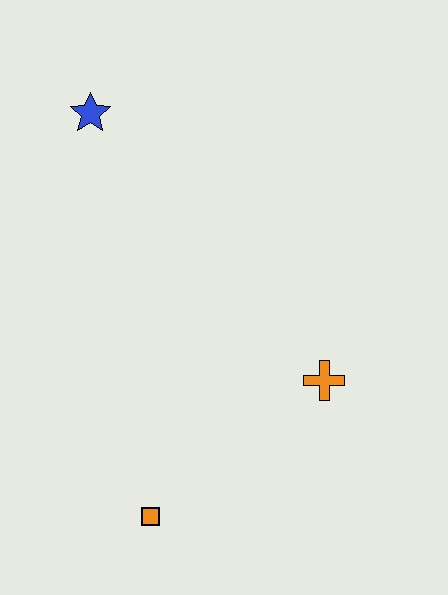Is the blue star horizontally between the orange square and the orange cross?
No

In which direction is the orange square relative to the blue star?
The orange square is below the blue star.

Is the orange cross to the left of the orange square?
No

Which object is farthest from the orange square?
The blue star is farthest from the orange square.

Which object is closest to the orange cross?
The orange square is closest to the orange cross.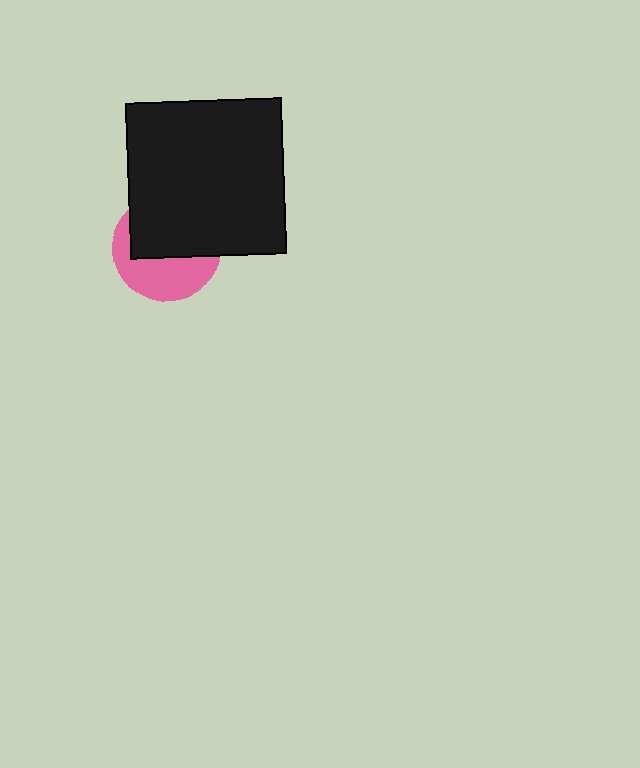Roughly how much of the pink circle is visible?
A small part of it is visible (roughly 44%).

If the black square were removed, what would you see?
You would see the complete pink circle.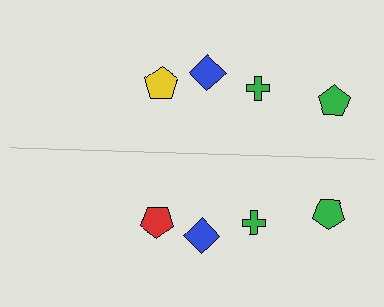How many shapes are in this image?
There are 8 shapes in this image.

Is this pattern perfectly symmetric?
No, the pattern is not perfectly symmetric. The red pentagon on the bottom side breaks the symmetry — its mirror counterpart is yellow.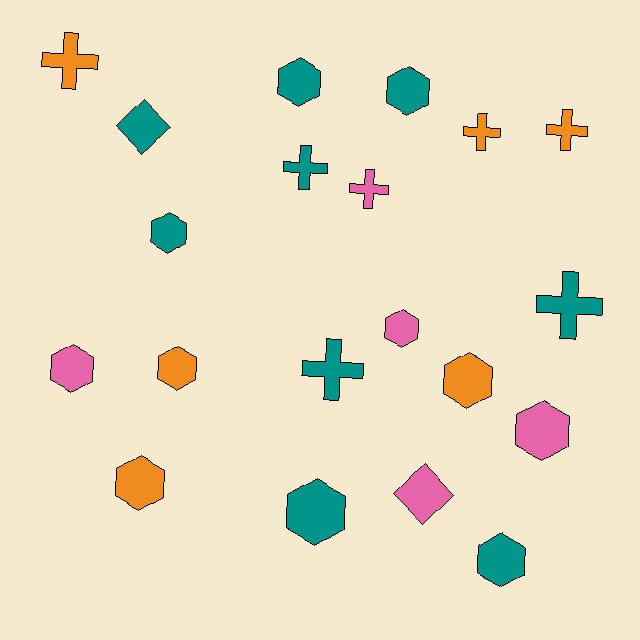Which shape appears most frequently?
Hexagon, with 11 objects.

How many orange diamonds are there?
There are no orange diamonds.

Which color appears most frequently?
Teal, with 9 objects.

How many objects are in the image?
There are 20 objects.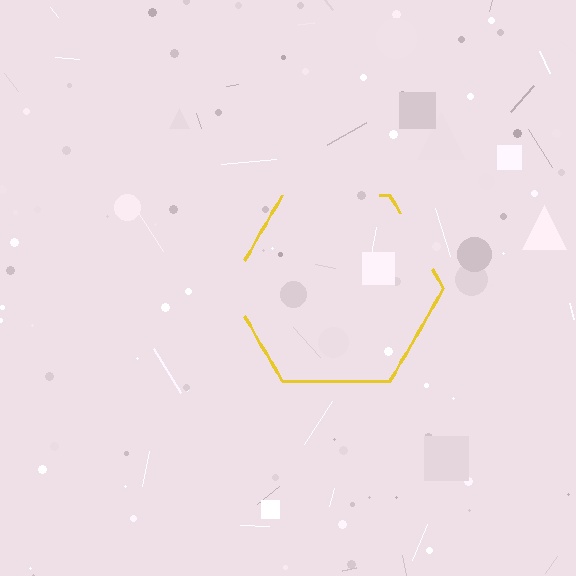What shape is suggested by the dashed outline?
The dashed outline suggests a hexagon.